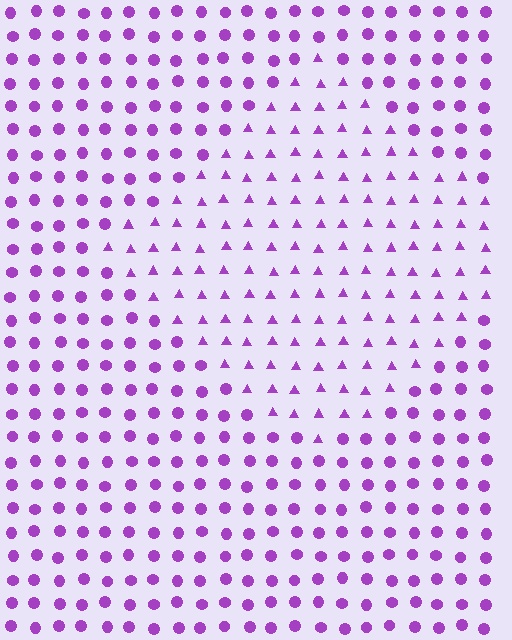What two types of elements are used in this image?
The image uses triangles inside the diamond region and circles outside it.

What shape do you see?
I see a diamond.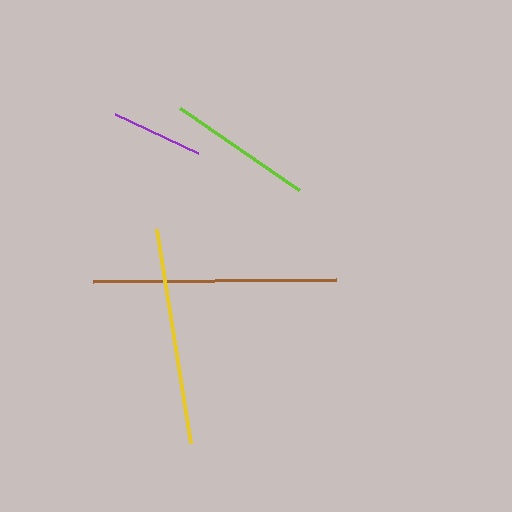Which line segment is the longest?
The brown line is the longest at approximately 243 pixels.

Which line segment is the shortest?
The purple line is the shortest at approximately 92 pixels.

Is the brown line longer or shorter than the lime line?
The brown line is longer than the lime line.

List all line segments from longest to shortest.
From longest to shortest: brown, yellow, lime, purple.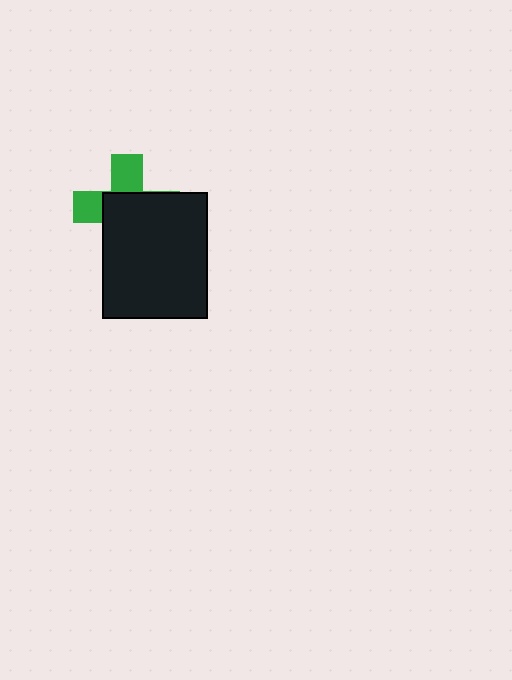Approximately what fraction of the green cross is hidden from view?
Roughly 64% of the green cross is hidden behind the black rectangle.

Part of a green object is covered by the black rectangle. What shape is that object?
It is a cross.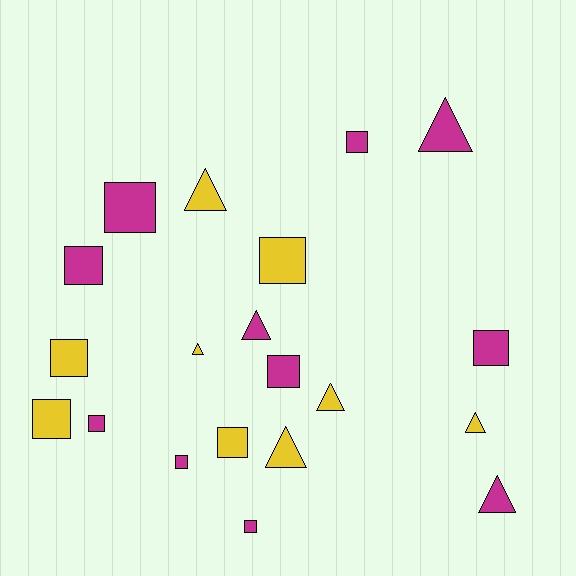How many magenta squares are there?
There are 8 magenta squares.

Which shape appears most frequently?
Square, with 12 objects.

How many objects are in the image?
There are 20 objects.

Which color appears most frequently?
Magenta, with 11 objects.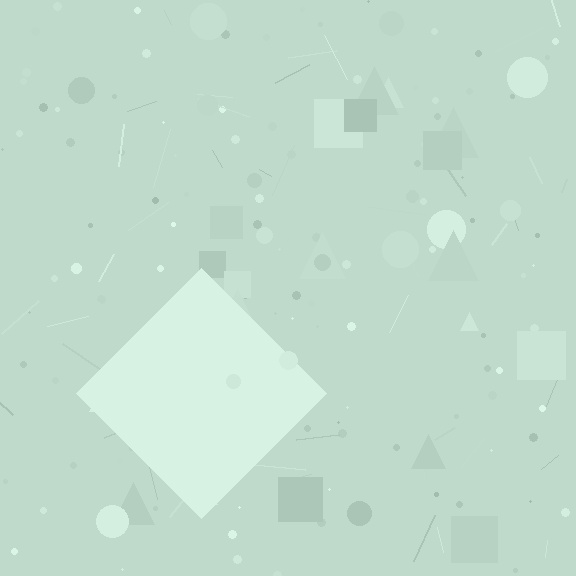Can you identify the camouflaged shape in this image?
The camouflaged shape is a diamond.